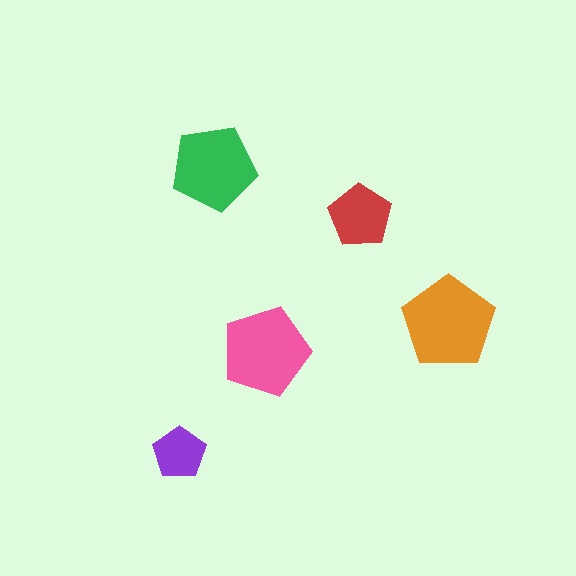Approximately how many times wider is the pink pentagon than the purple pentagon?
About 1.5 times wider.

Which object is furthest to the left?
The purple pentagon is leftmost.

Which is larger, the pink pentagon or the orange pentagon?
The orange one.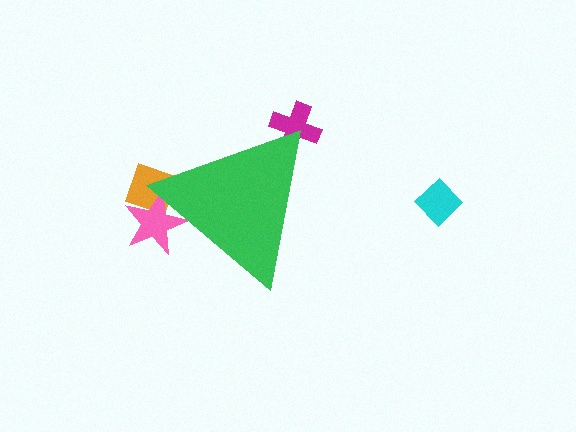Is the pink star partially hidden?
Yes, the pink star is partially hidden behind the green triangle.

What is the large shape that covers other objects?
A green triangle.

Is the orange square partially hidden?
Yes, the orange square is partially hidden behind the green triangle.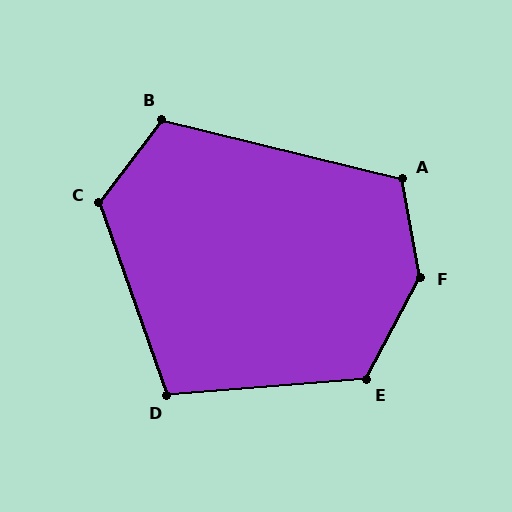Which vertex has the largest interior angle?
F, at approximately 142 degrees.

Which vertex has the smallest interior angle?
D, at approximately 105 degrees.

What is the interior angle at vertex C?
Approximately 124 degrees (obtuse).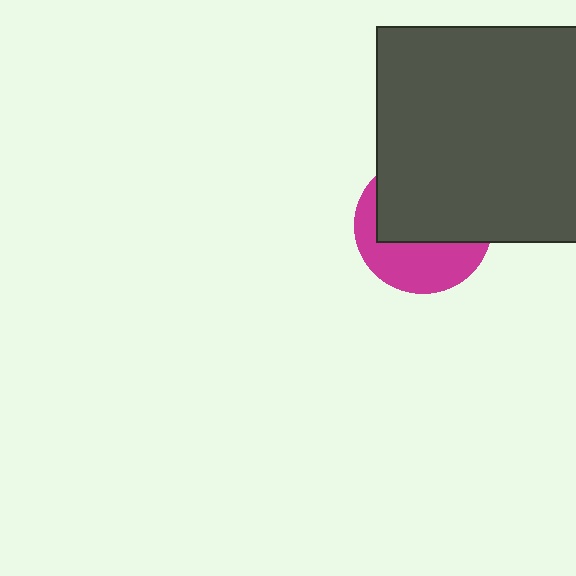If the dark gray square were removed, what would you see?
You would see the complete magenta circle.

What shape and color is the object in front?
The object in front is a dark gray square.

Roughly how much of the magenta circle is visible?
A small part of it is visible (roughly 41%).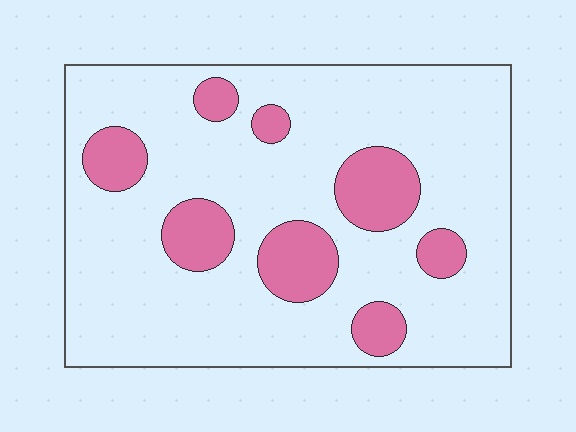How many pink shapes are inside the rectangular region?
8.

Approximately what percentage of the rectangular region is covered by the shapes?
Approximately 20%.